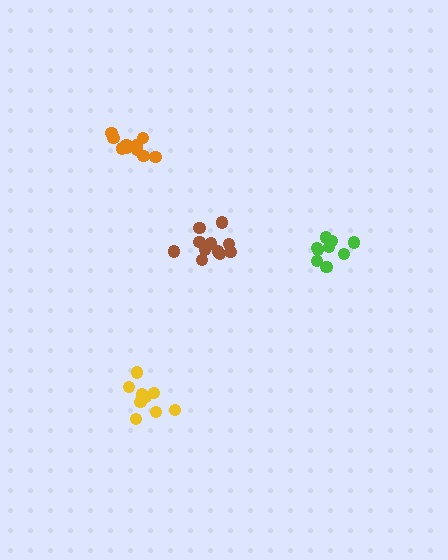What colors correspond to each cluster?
The clusters are colored: yellow, green, orange, brown.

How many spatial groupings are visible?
There are 4 spatial groupings.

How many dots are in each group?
Group 1: 10 dots, Group 2: 9 dots, Group 3: 10 dots, Group 4: 11 dots (40 total).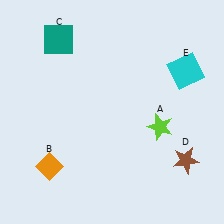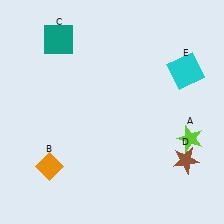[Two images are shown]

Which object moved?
The lime star (A) moved right.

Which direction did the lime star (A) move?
The lime star (A) moved right.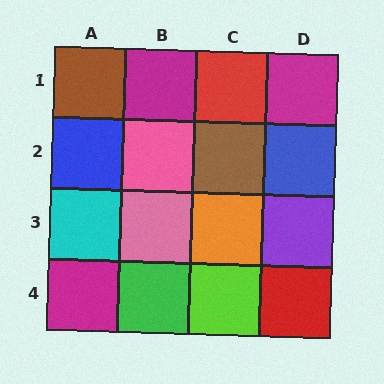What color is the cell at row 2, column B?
Pink.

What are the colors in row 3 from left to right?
Cyan, pink, orange, purple.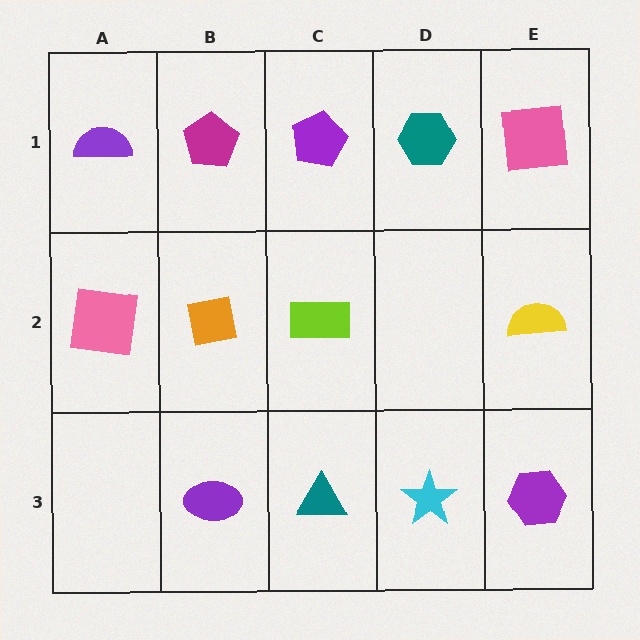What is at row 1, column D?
A teal hexagon.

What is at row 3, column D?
A cyan star.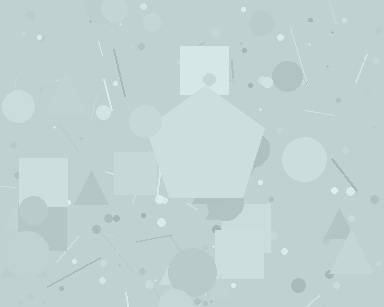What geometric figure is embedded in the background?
A pentagon is embedded in the background.